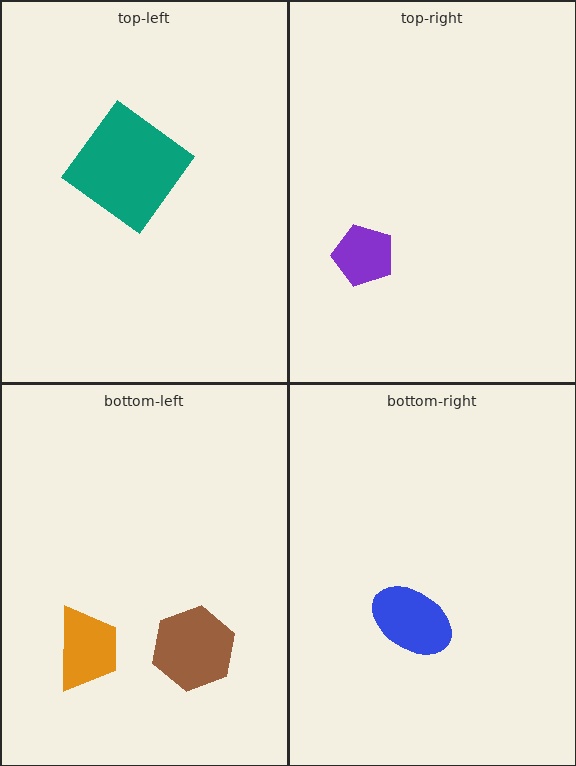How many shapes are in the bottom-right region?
1.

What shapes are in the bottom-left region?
The brown hexagon, the orange trapezoid.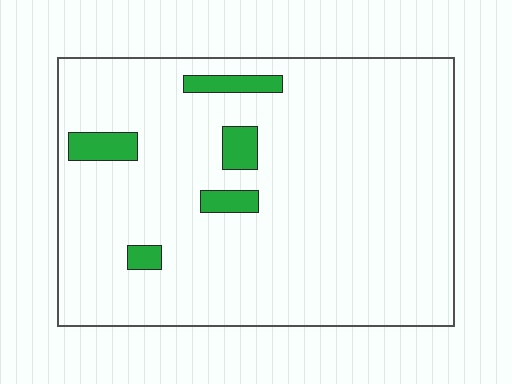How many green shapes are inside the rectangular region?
5.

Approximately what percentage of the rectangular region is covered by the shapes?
Approximately 5%.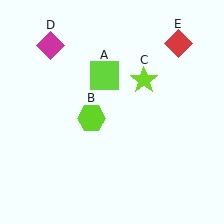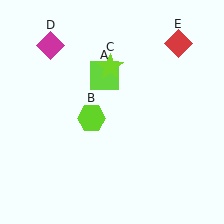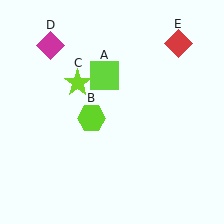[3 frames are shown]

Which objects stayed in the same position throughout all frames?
Lime square (object A) and lime hexagon (object B) and magenta diamond (object D) and red diamond (object E) remained stationary.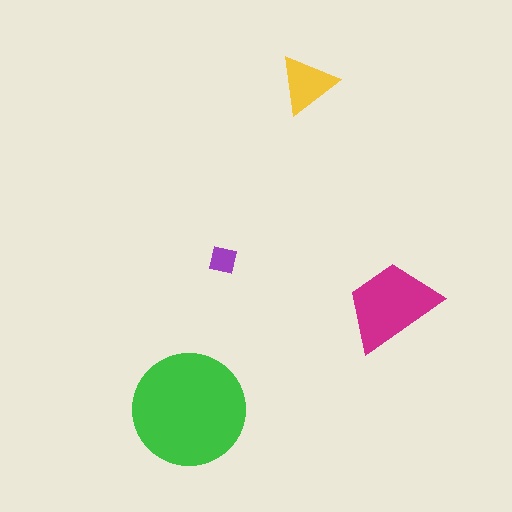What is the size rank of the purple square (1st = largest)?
4th.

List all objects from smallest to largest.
The purple square, the yellow triangle, the magenta trapezoid, the green circle.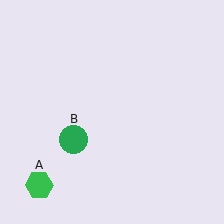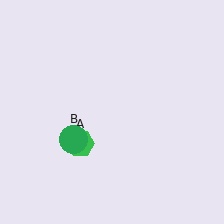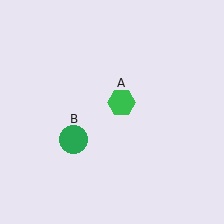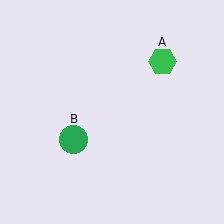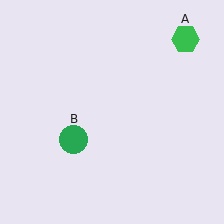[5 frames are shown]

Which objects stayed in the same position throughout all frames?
Green circle (object B) remained stationary.